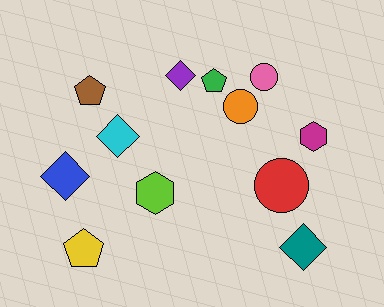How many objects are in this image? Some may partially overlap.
There are 12 objects.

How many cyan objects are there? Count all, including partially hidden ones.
There is 1 cyan object.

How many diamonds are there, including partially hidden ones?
There are 4 diamonds.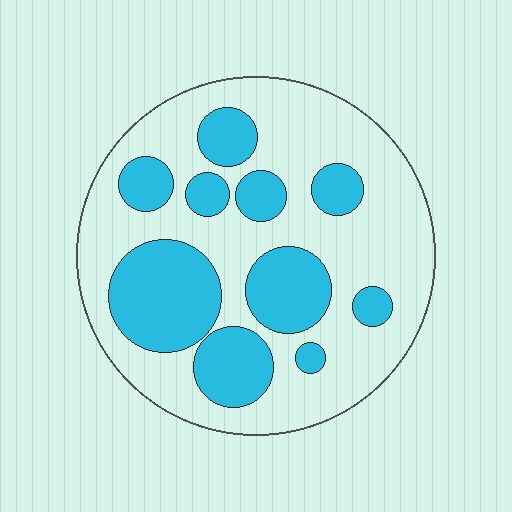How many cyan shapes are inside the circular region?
10.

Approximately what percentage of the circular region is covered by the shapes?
Approximately 35%.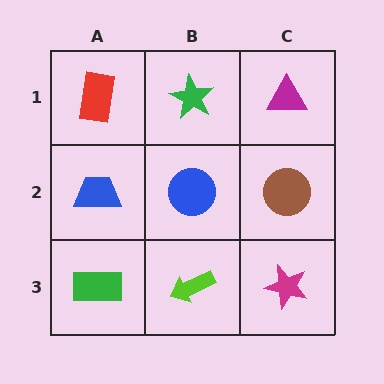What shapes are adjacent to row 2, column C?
A magenta triangle (row 1, column C), a magenta star (row 3, column C), a blue circle (row 2, column B).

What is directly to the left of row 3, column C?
A lime arrow.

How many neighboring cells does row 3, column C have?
2.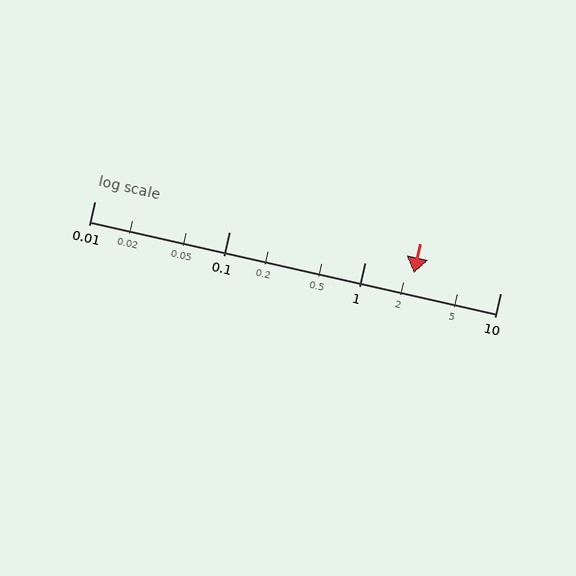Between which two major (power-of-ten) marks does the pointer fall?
The pointer is between 1 and 10.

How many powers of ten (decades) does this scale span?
The scale spans 3 decades, from 0.01 to 10.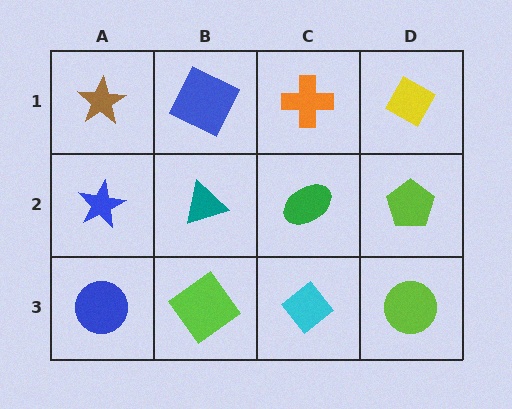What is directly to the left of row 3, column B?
A blue circle.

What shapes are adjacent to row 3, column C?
A green ellipse (row 2, column C), a lime diamond (row 3, column B), a lime circle (row 3, column D).